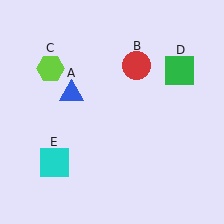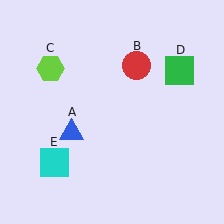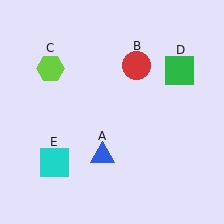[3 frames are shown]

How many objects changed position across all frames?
1 object changed position: blue triangle (object A).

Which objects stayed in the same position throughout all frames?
Red circle (object B) and lime hexagon (object C) and green square (object D) and cyan square (object E) remained stationary.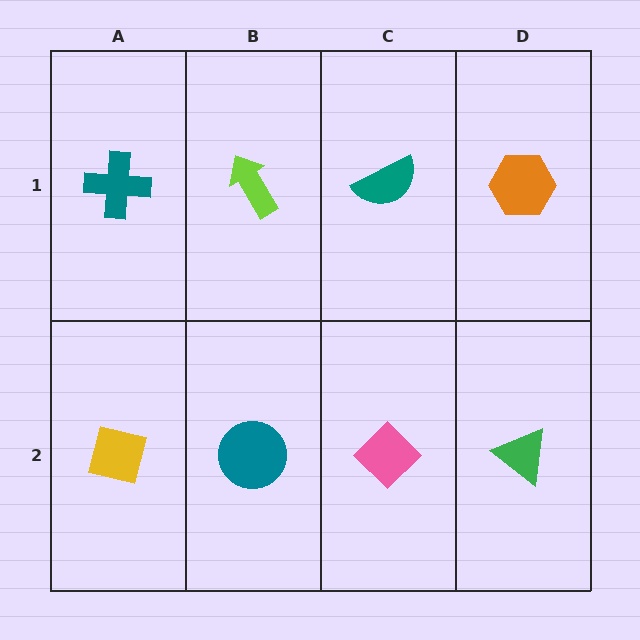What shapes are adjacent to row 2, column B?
A lime arrow (row 1, column B), a yellow square (row 2, column A), a pink diamond (row 2, column C).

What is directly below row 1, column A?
A yellow square.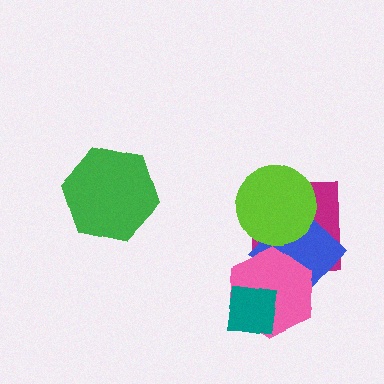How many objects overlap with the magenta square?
3 objects overlap with the magenta square.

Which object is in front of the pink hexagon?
The teal square is in front of the pink hexagon.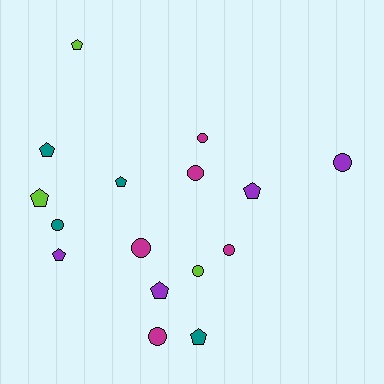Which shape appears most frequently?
Pentagon, with 8 objects.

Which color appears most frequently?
Magenta, with 5 objects.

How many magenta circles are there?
There are 5 magenta circles.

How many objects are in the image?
There are 16 objects.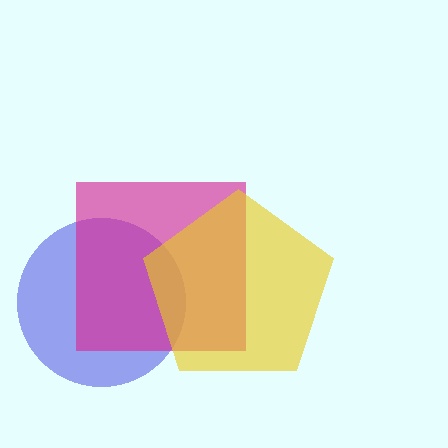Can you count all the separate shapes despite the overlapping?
Yes, there are 3 separate shapes.